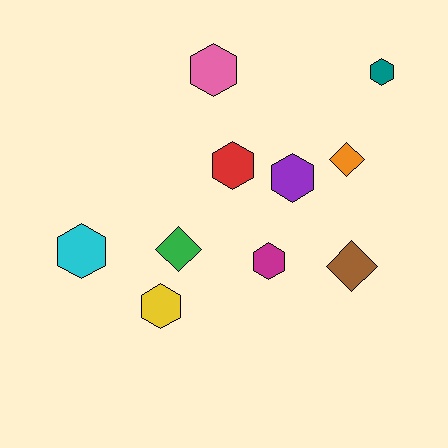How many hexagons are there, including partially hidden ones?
There are 7 hexagons.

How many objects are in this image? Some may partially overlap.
There are 10 objects.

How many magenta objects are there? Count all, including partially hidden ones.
There is 1 magenta object.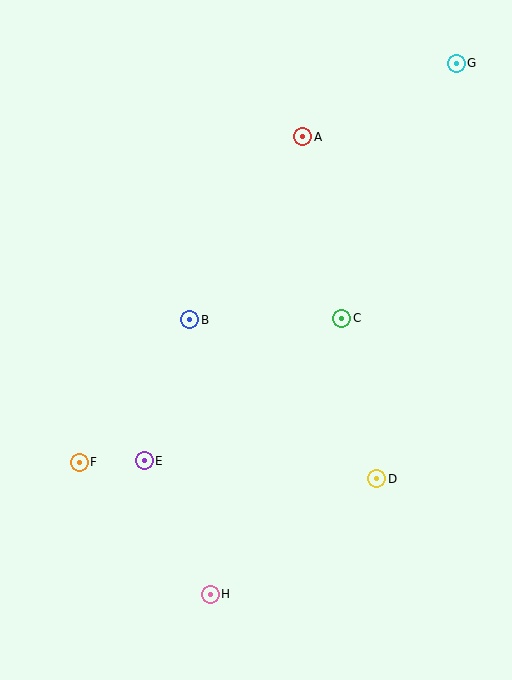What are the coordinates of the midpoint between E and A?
The midpoint between E and A is at (223, 299).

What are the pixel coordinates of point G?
Point G is at (456, 63).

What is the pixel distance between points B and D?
The distance between B and D is 245 pixels.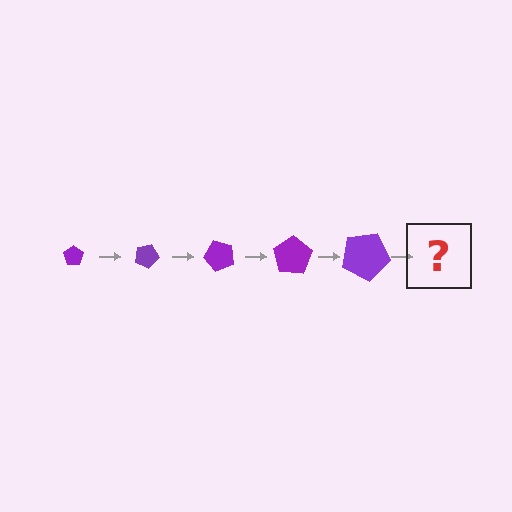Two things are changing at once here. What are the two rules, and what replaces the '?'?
The two rules are that the pentagon grows larger each step and it rotates 25 degrees each step. The '?' should be a pentagon, larger than the previous one and rotated 125 degrees from the start.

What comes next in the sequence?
The next element should be a pentagon, larger than the previous one and rotated 125 degrees from the start.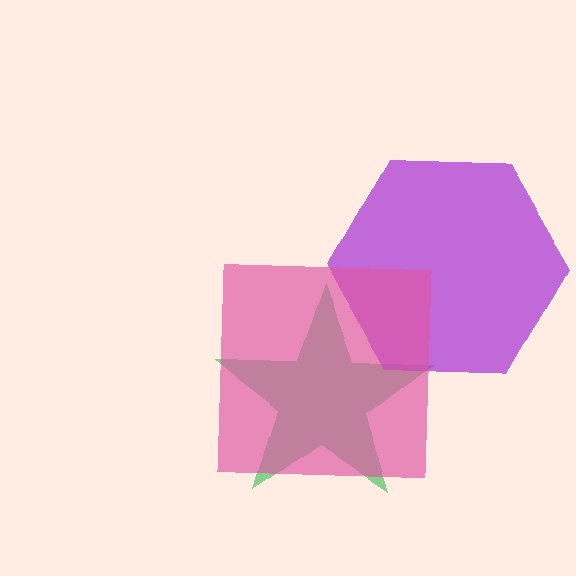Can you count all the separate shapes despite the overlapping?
Yes, there are 3 separate shapes.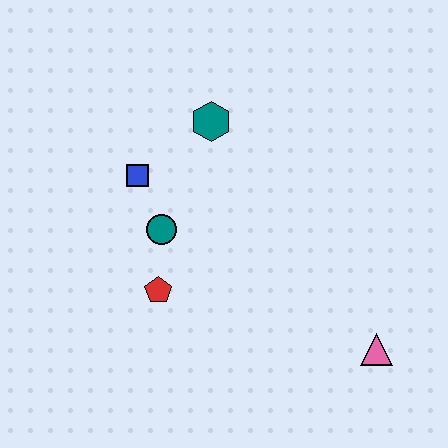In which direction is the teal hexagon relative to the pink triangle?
The teal hexagon is above the pink triangle.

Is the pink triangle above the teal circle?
No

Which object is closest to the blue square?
The teal circle is closest to the blue square.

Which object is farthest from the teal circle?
The pink triangle is farthest from the teal circle.